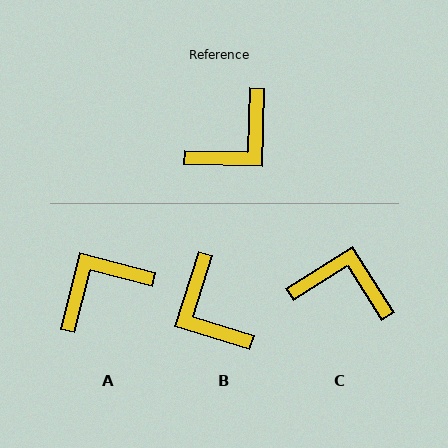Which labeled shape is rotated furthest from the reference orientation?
A, about 167 degrees away.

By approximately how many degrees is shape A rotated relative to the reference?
Approximately 167 degrees counter-clockwise.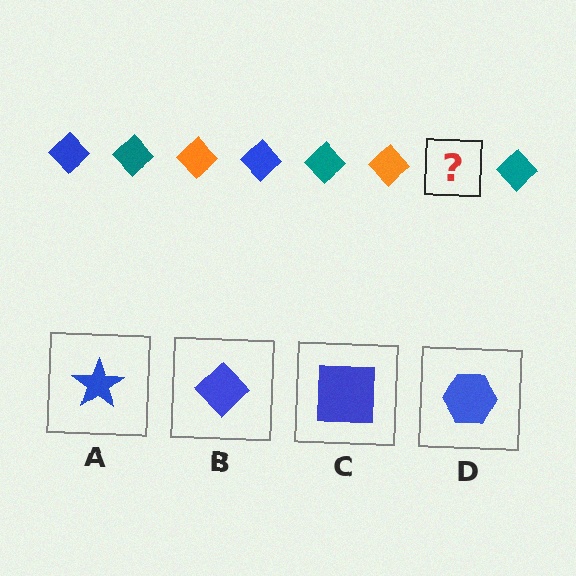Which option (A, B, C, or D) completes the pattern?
B.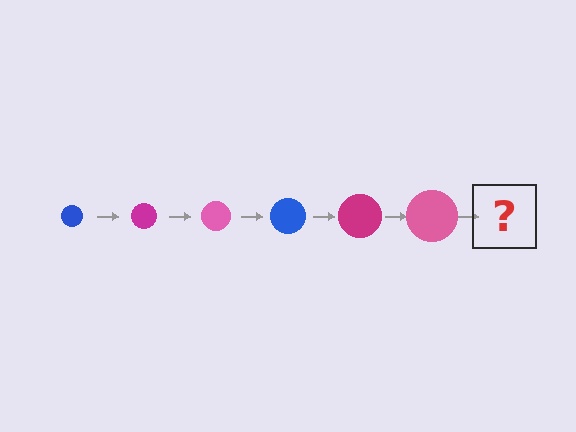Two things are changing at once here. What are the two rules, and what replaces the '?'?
The two rules are that the circle grows larger each step and the color cycles through blue, magenta, and pink. The '?' should be a blue circle, larger than the previous one.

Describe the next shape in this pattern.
It should be a blue circle, larger than the previous one.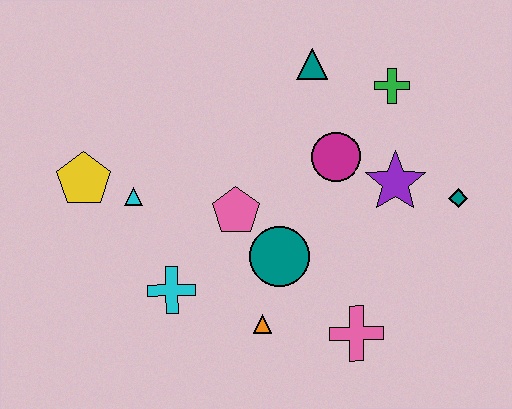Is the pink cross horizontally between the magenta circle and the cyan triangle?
No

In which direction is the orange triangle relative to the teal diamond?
The orange triangle is to the left of the teal diamond.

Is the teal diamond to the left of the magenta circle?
No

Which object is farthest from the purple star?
The yellow pentagon is farthest from the purple star.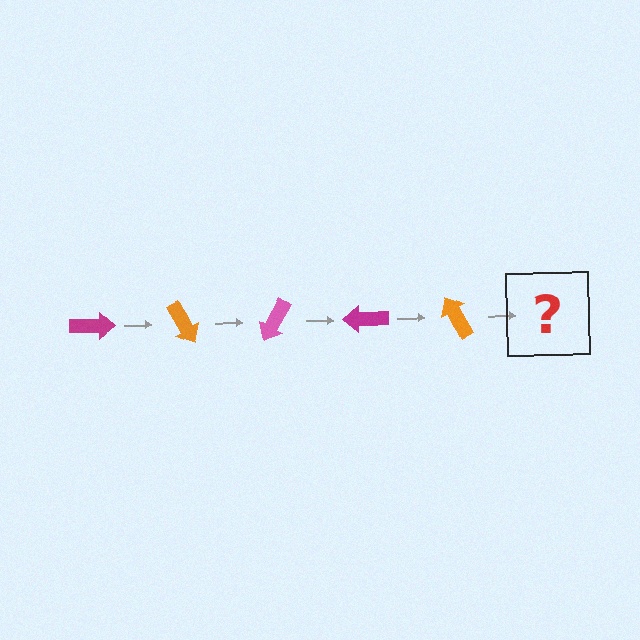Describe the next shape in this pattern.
It should be a pink arrow, rotated 300 degrees from the start.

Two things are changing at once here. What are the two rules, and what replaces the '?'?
The two rules are that it rotates 60 degrees each step and the color cycles through magenta, orange, and pink. The '?' should be a pink arrow, rotated 300 degrees from the start.